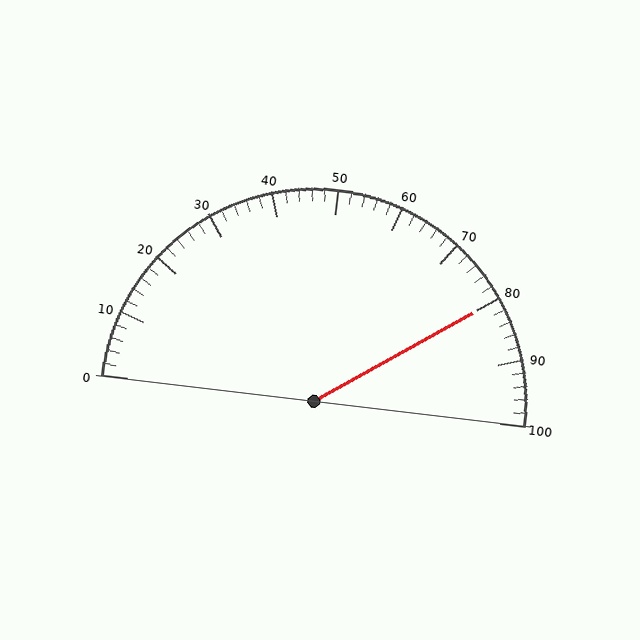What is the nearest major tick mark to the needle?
The nearest major tick mark is 80.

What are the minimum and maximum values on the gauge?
The gauge ranges from 0 to 100.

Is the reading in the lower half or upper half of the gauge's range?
The reading is in the upper half of the range (0 to 100).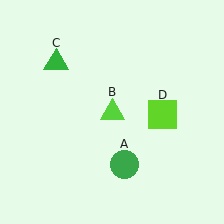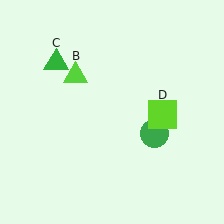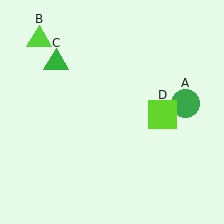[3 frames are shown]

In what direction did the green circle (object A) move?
The green circle (object A) moved up and to the right.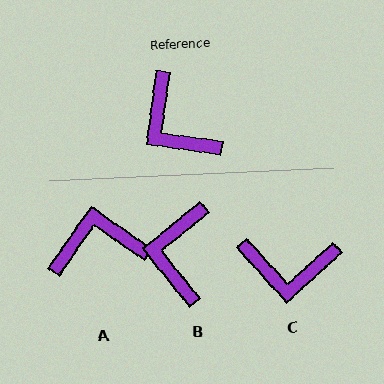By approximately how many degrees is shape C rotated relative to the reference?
Approximately 50 degrees counter-clockwise.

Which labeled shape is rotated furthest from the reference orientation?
A, about 117 degrees away.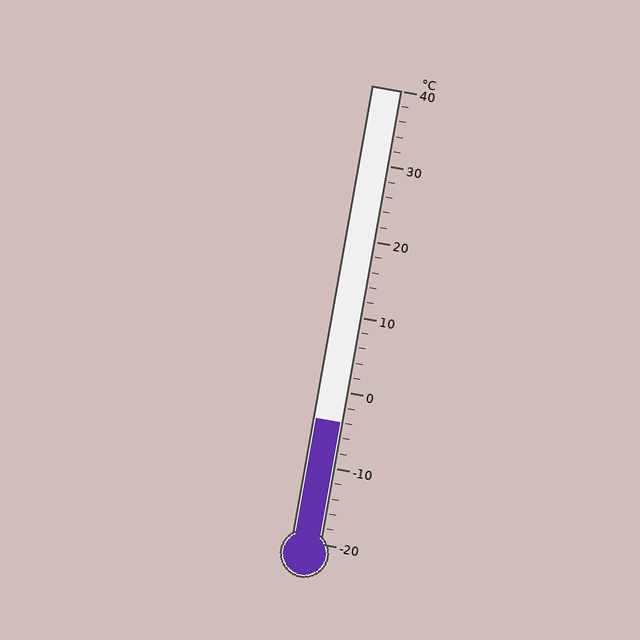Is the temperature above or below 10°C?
The temperature is below 10°C.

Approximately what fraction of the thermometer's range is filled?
The thermometer is filled to approximately 25% of its range.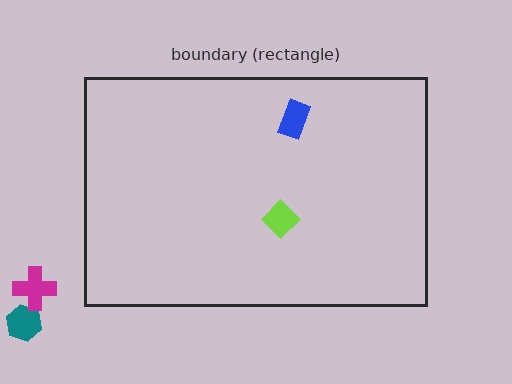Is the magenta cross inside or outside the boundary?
Outside.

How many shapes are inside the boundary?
2 inside, 2 outside.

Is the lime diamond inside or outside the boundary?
Inside.